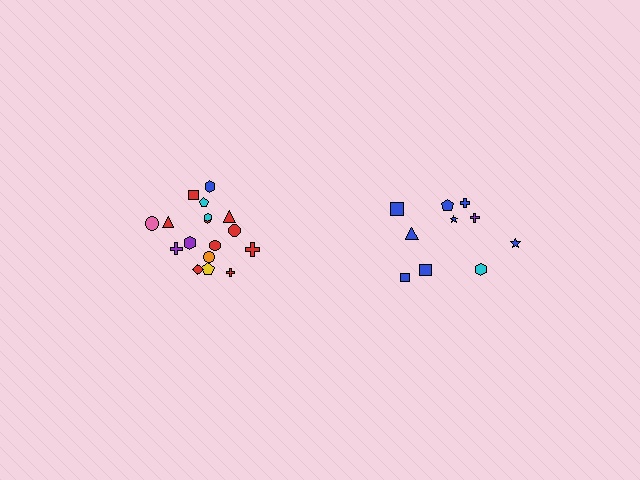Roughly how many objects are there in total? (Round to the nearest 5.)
Roughly 30 objects in total.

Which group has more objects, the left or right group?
The left group.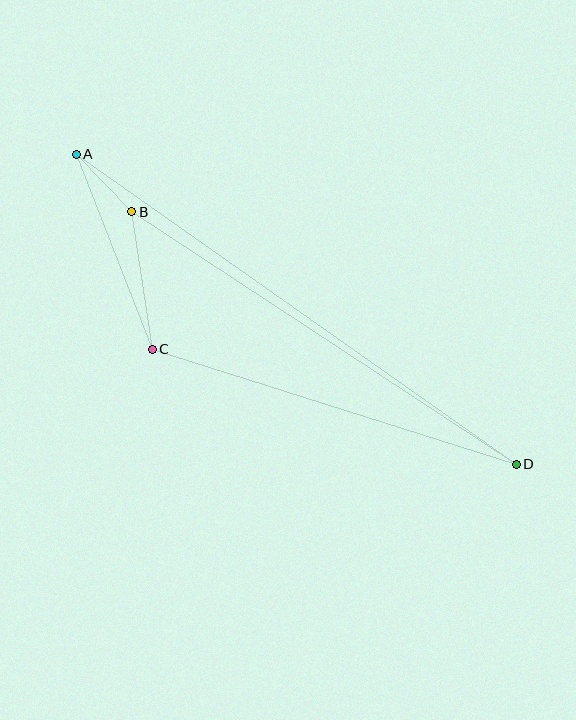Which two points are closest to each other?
Points A and B are closest to each other.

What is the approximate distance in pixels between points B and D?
The distance between B and D is approximately 460 pixels.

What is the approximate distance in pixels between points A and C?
The distance between A and C is approximately 209 pixels.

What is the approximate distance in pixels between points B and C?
The distance between B and C is approximately 139 pixels.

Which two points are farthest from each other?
Points A and D are farthest from each other.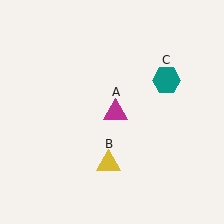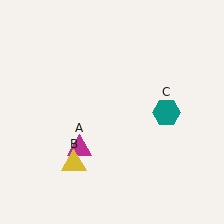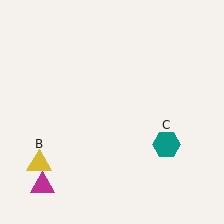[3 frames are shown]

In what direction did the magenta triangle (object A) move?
The magenta triangle (object A) moved down and to the left.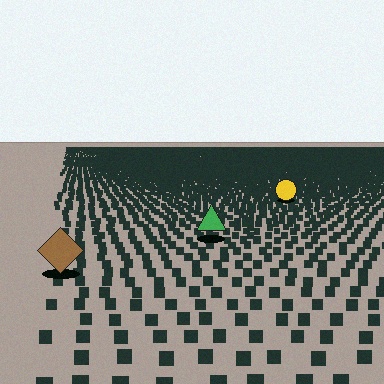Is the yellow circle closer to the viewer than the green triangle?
No. The green triangle is closer — you can tell from the texture gradient: the ground texture is coarser near it.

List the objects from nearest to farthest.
From nearest to farthest: the brown diamond, the green triangle, the yellow circle.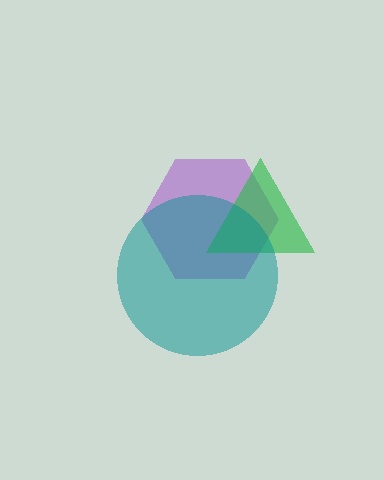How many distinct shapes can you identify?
There are 3 distinct shapes: a purple hexagon, a green triangle, a teal circle.